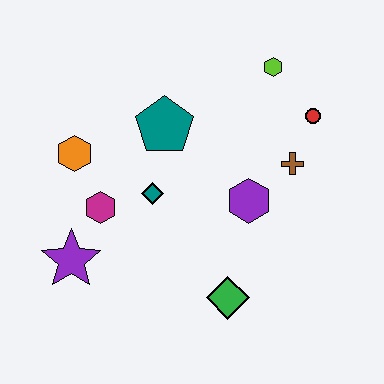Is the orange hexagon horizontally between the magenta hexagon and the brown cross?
No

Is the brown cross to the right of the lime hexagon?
Yes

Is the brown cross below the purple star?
No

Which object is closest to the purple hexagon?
The brown cross is closest to the purple hexagon.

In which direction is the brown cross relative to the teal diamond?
The brown cross is to the right of the teal diamond.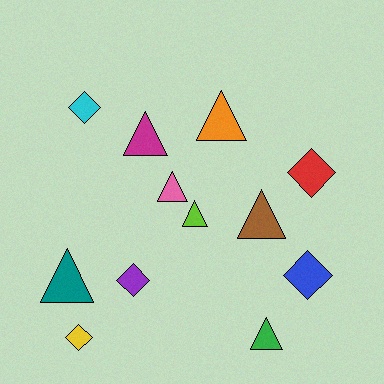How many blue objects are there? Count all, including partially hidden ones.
There is 1 blue object.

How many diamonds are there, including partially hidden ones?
There are 5 diamonds.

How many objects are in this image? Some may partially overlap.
There are 12 objects.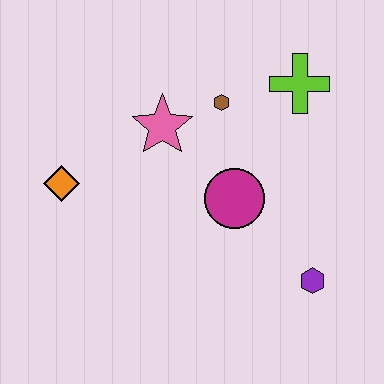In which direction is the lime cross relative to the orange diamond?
The lime cross is to the right of the orange diamond.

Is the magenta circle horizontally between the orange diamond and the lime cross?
Yes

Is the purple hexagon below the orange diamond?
Yes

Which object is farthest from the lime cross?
The orange diamond is farthest from the lime cross.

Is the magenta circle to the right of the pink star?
Yes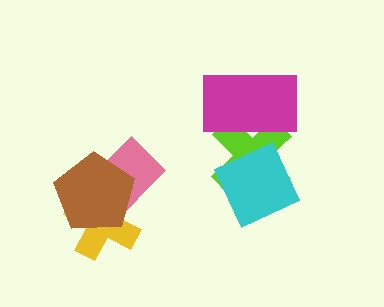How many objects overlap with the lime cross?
2 objects overlap with the lime cross.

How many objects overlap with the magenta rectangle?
1 object overlaps with the magenta rectangle.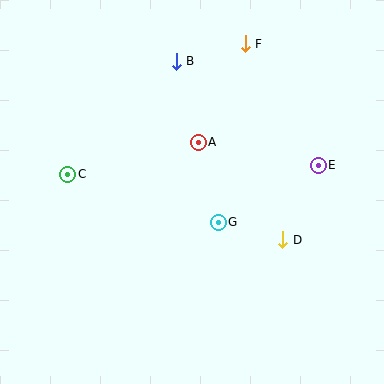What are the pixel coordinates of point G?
Point G is at (218, 222).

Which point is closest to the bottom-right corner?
Point D is closest to the bottom-right corner.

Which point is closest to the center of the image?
Point G at (218, 222) is closest to the center.